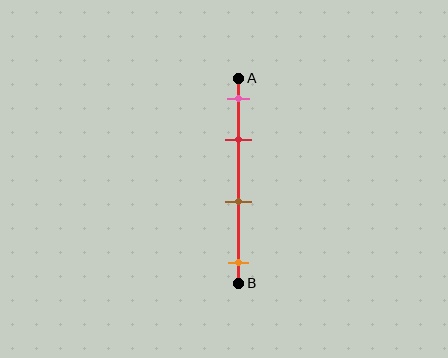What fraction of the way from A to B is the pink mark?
The pink mark is approximately 10% (0.1) of the way from A to B.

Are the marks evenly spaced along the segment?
No, the marks are not evenly spaced.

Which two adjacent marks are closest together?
The pink and red marks are the closest adjacent pair.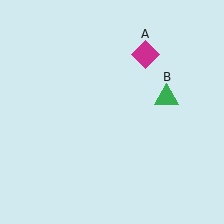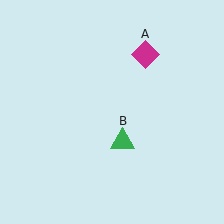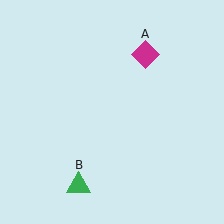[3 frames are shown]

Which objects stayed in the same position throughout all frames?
Magenta diamond (object A) remained stationary.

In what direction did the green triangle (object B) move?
The green triangle (object B) moved down and to the left.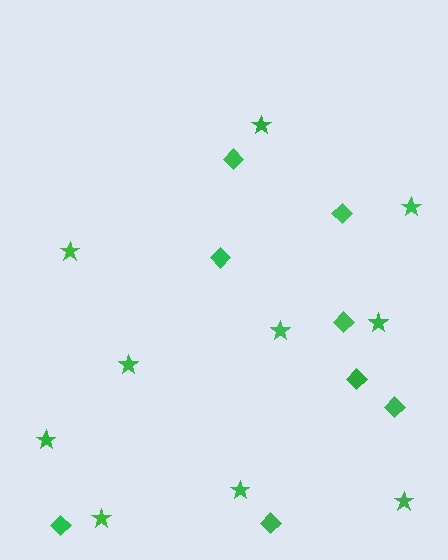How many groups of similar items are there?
There are 2 groups: one group of diamonds (8) and one group of stars (10).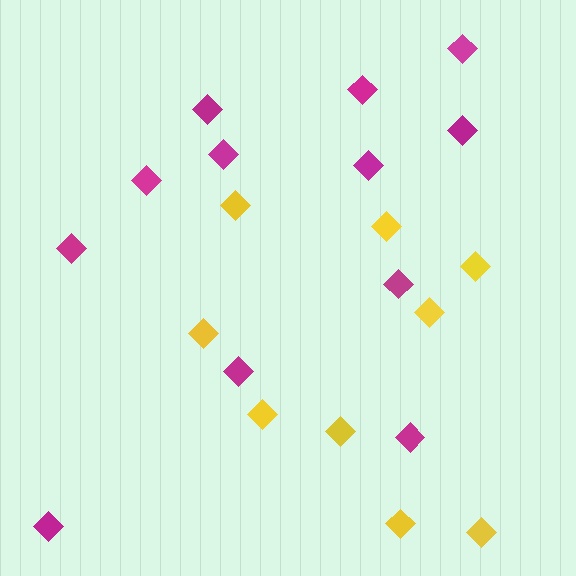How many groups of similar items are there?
There are 2 groups: one group of magenta diamonds (12) and one group of yellow diamonds (9).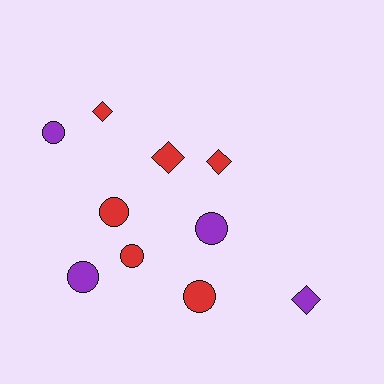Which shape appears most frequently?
Circle, with 6 objects.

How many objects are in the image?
There are 10 objects.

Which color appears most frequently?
Red, with 6 objects.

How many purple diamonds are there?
There is 1 purple diamond.